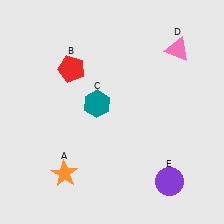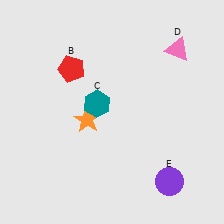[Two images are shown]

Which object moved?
The orange star (A) moved up.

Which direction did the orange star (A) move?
The orange star (A) moved up.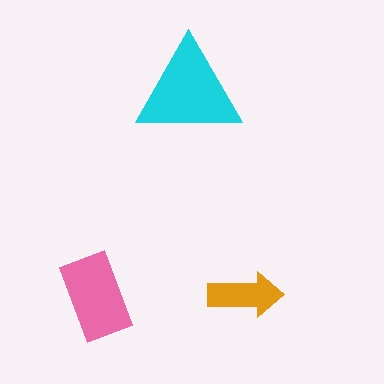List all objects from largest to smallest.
The cyan triangle, the pink rectangle, the orange arrow.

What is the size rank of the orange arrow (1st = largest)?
3rd.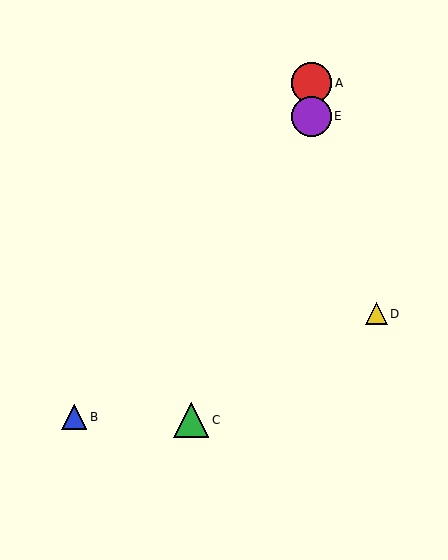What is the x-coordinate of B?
Object B is at x≈74.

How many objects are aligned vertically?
2 objects (A, E) are aligned vertically.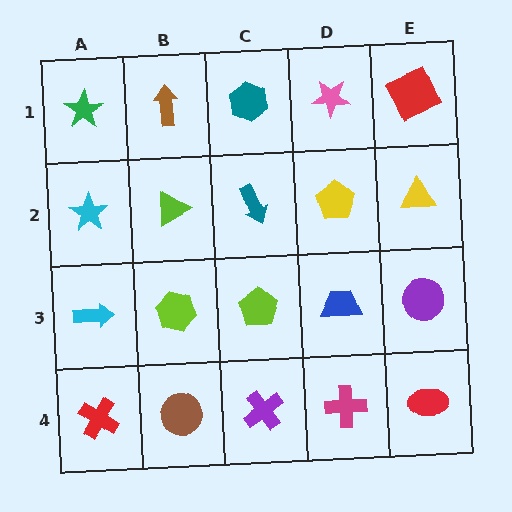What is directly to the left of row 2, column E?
A yellow pentagon.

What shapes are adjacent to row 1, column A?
A cyan star (row 2, column A), a brown arrow (row 1, column B).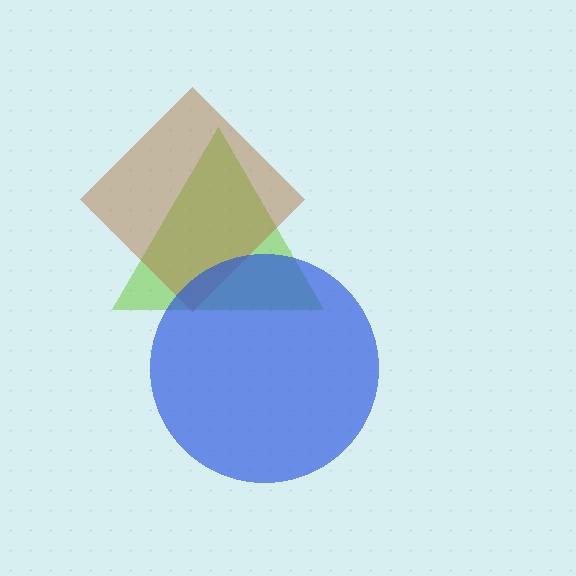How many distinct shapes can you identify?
There are 3 distinct shapes: a lime triangle, a brown diamond, a blue circle.